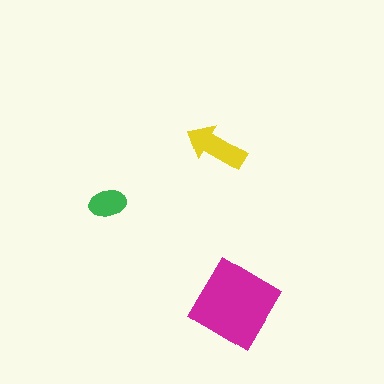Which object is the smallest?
The green ellipse.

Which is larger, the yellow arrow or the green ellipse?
The yellow arrow.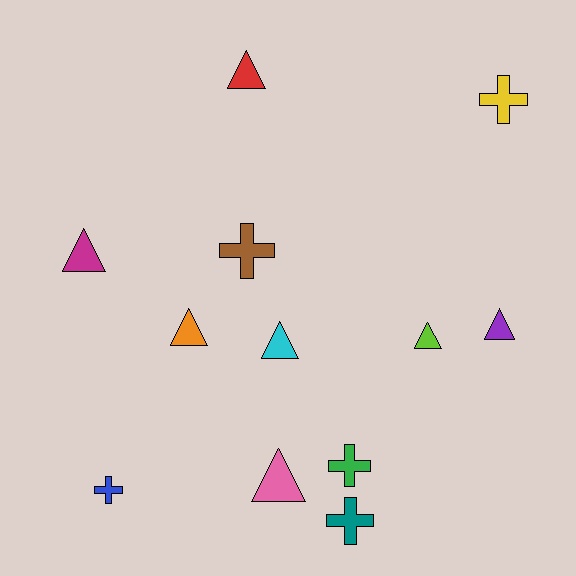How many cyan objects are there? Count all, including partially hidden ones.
There is 1 cyan object.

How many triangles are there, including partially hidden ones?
There are 7 triangles.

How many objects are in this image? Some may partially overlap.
There are 12 objects.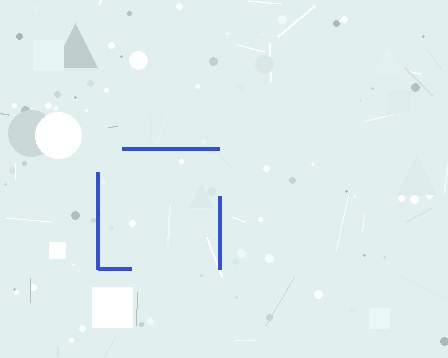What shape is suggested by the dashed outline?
The dashed outline suggests a square.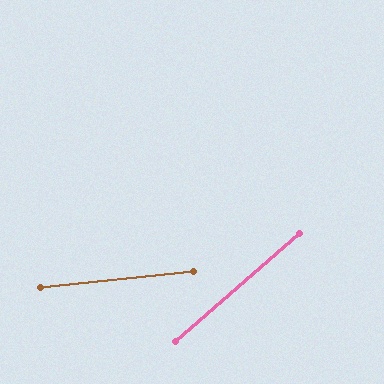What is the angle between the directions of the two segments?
Approximately 35 degrees.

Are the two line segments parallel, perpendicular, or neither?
Neither parallel nor perpendicular — they differ by about 35°.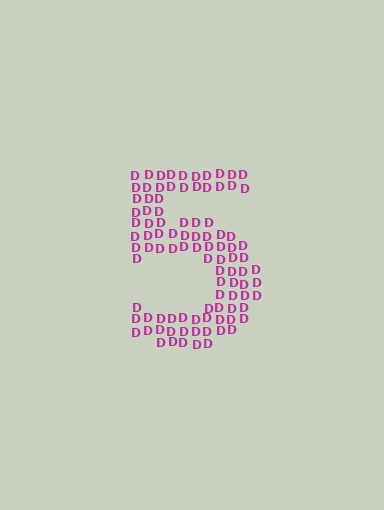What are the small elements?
The small elements are letter D's.